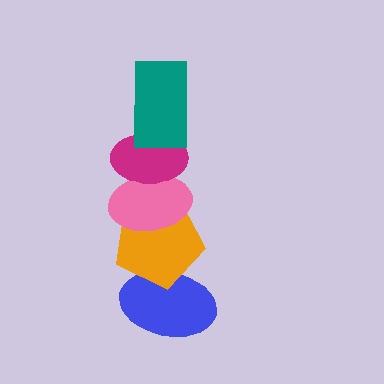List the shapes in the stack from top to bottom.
From top to bottom: the teal rectangle, the magenta ellipse, the pink ellipse, the orange pentagon, the blue ellipse.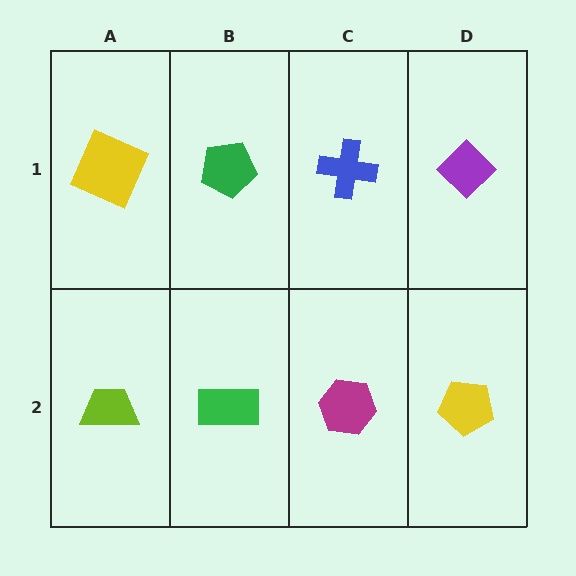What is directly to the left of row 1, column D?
A blue cross.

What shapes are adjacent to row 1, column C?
A magenta hexagon (row 2, column C), a green pentagon (row 1, column B), a purple diamond (row 1, column D).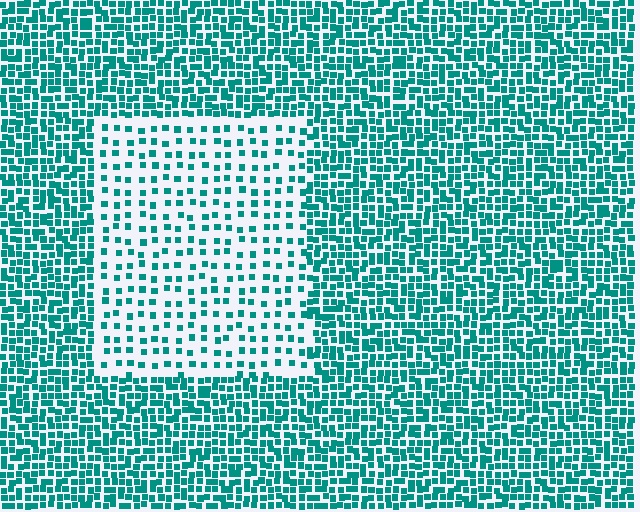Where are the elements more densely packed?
The elements are more densely packed outside the rectangle boundary.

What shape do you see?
I see a rectangle.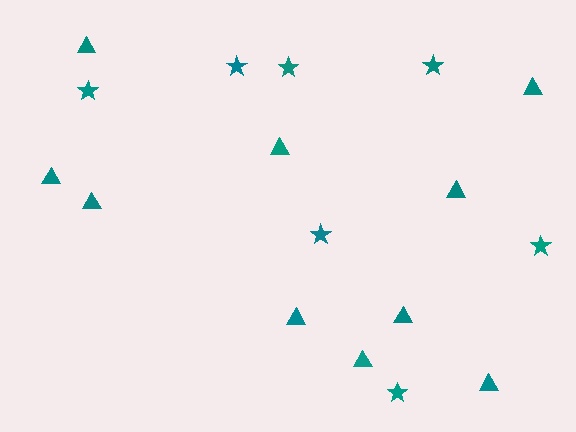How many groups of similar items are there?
There are 2 groups: one group of stars (7) and one group of triangles (10).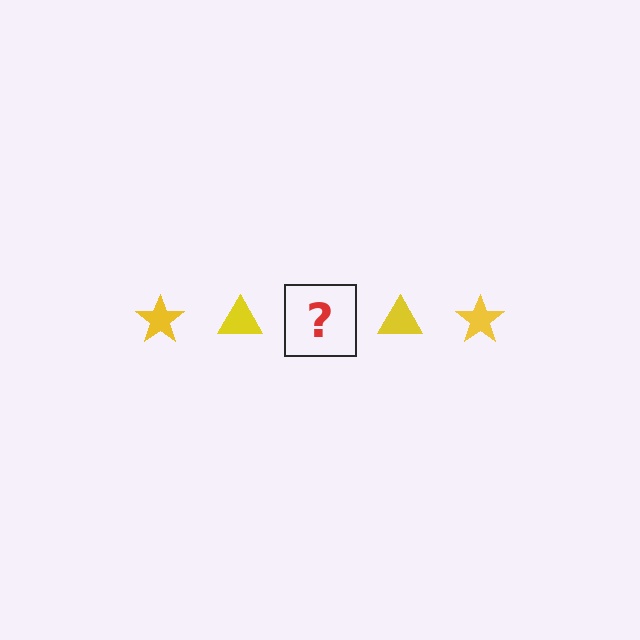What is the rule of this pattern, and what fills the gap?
The rule is that the pattern cycles through star, triangle shapes in yellow. The gap should be filled with a yellow star.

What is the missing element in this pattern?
The missing element is a yellow star.